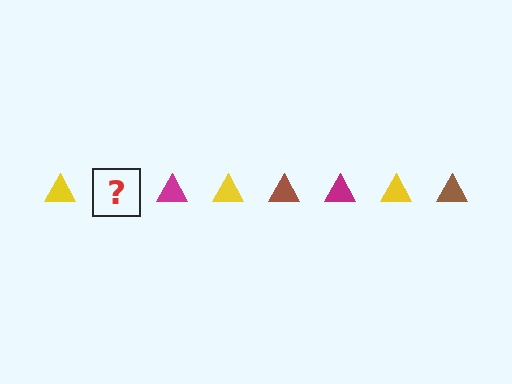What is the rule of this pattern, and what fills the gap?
The rule is that the pattern cycles through yellow, brown, magenta triangles. The gap should be filled with a brown triangle.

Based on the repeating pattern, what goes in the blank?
The blank should be a brown triangle.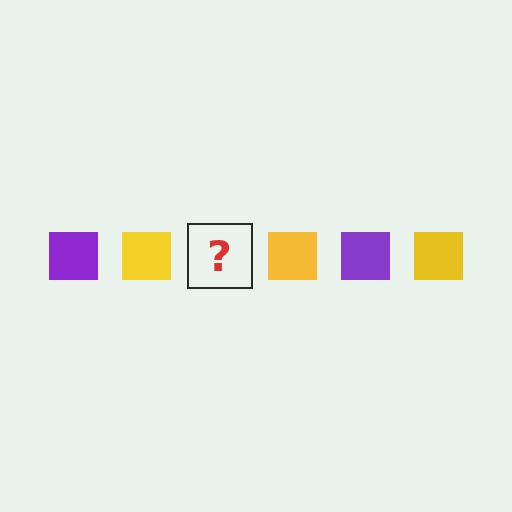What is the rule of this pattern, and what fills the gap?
The rule is that the pattern cycles through purple, yellow squares. The gap should be filled with a purple square.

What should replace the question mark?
The question mark should be replaced with a purple square.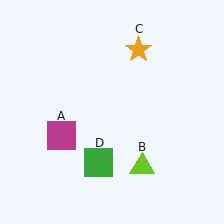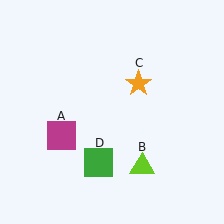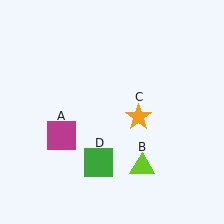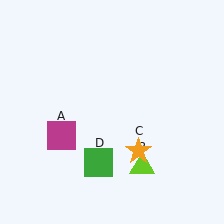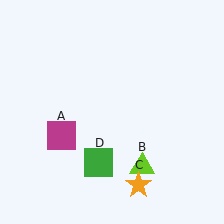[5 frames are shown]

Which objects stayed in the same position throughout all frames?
Magenta square (object A) and lime triangle (object B) and green square (object D) remained stationary.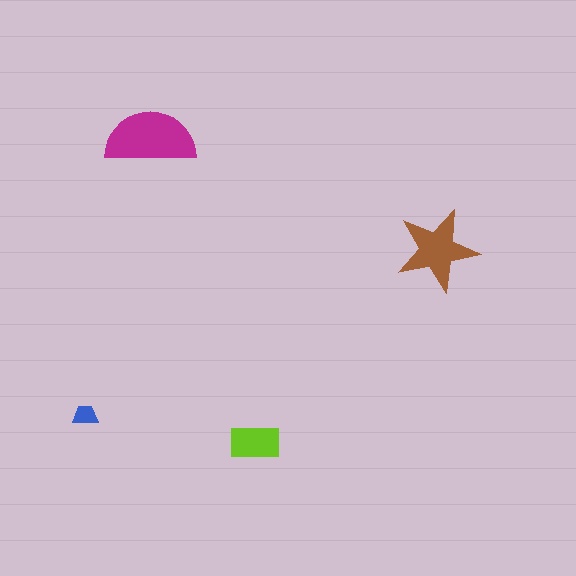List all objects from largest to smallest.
The magenta semicircle, the brown star, the lime rectangle, the blue trapezoid.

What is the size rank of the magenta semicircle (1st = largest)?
1st.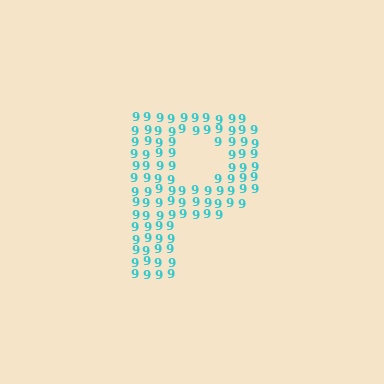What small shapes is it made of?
It is made of small digit 9's.